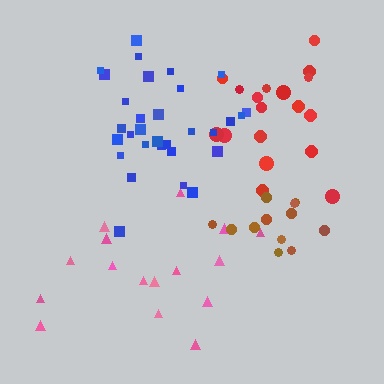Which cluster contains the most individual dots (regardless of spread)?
Blue (31).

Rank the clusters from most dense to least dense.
blue, brown, pink, red.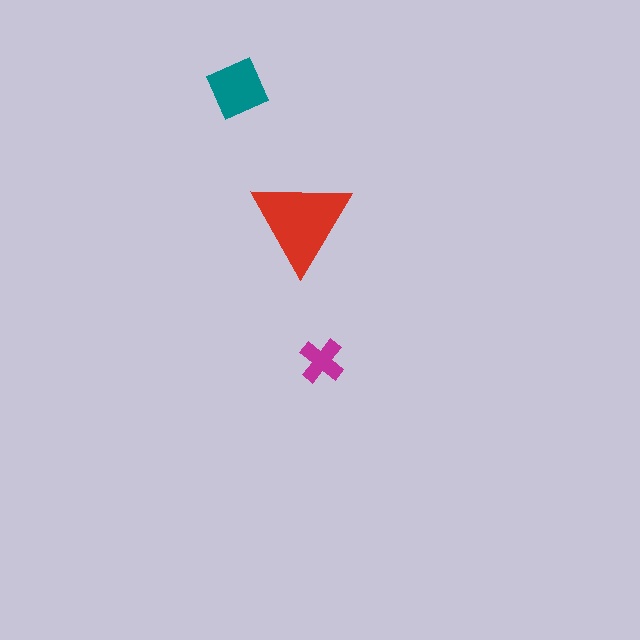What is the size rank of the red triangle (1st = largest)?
1st.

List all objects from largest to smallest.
The red triangle, the teal diamond, the magenta cross.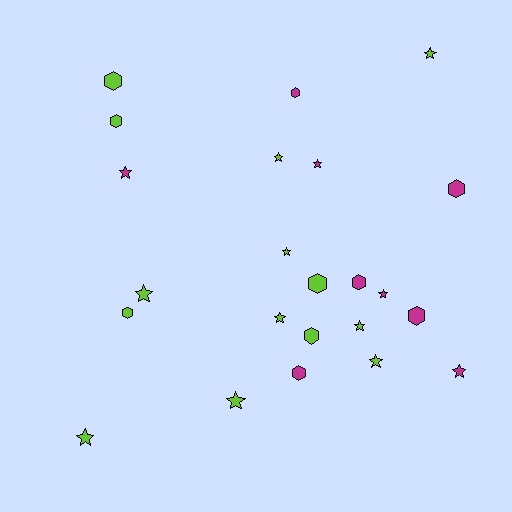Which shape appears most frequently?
Star, with 13 objects.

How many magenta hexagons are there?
There are 5 magenta hexagons.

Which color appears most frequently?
Lime, with 14 objects.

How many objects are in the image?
There are 23 objects.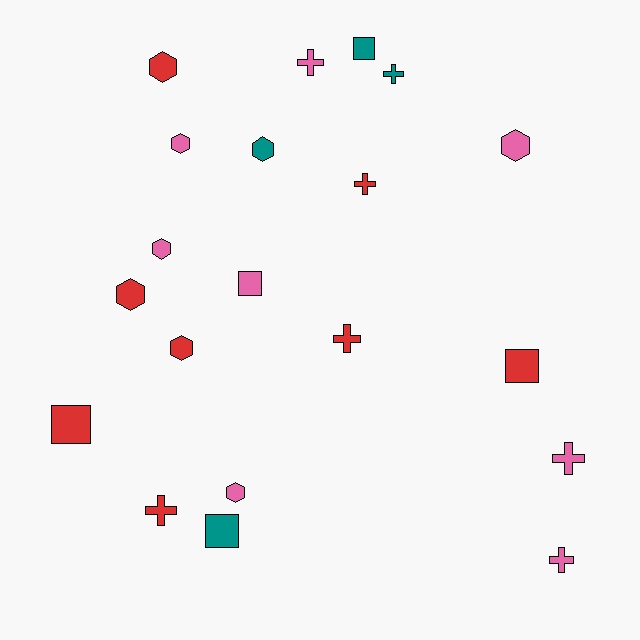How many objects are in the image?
There are 20 objects.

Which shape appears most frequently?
Hexagon, with 8 objects.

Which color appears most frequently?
Pink, with 8 objects.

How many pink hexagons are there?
There are 4 pink hexagons.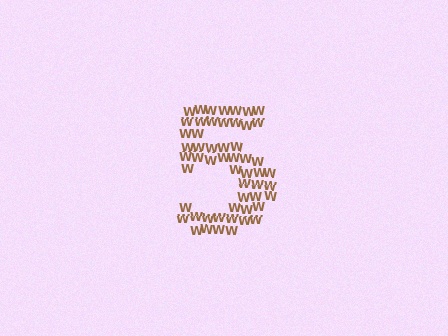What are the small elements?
The small elements are letter W's.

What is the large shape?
The large shape is the digit 5.